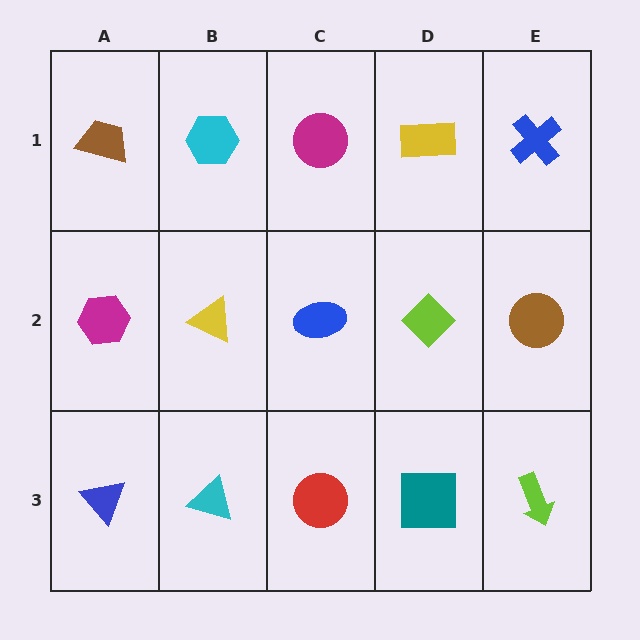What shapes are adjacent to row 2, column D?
A yellow rectangle (row 1, column D), a teal square (row 3, column D), a blue ellipse (row 2, column C), a brown circle (row 2, column E).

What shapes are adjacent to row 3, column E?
A brown circle (row 2, column E), a teal square (row 3, column D).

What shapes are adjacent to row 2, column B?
A cyan hexagon (row 1, column B), a cyan triangle (row 3, column B), a magenta hexagon (row 2, column A), a blue ellipse (row 2, column C).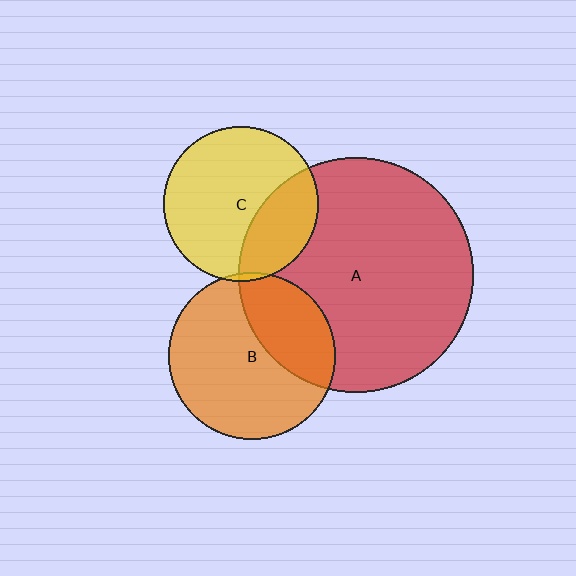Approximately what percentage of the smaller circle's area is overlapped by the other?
Approximately 30%.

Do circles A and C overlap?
Yes.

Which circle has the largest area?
Circle A (red).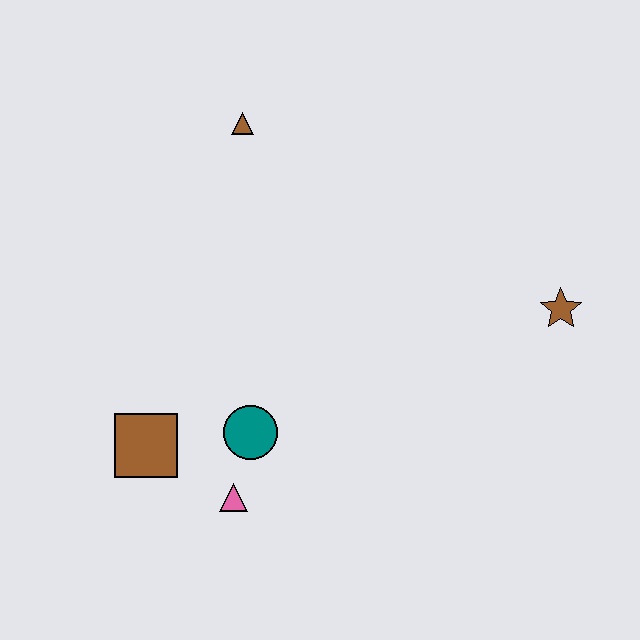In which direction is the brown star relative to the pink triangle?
The brown star is to the right of the pink triangle.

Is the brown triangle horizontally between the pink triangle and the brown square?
No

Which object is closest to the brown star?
The teal circle is closest to the brown star.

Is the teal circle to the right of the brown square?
Yes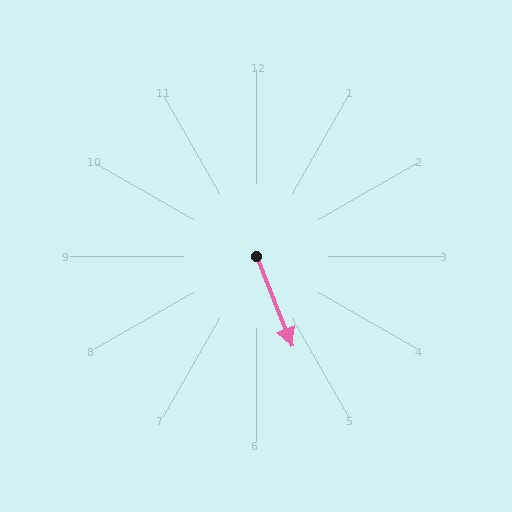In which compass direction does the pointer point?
South.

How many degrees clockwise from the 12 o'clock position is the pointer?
Approximately 158 degrees.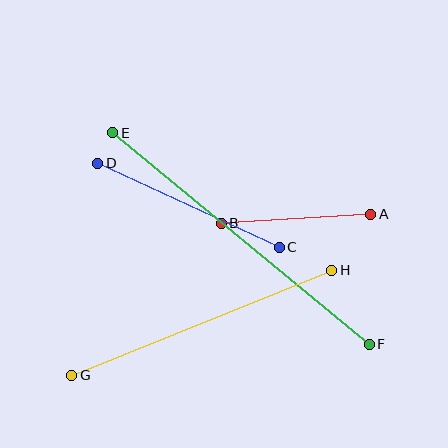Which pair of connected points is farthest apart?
Points E and F are farthest apart.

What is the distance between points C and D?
The distance is approximately 200 pixels.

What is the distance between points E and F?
The distance is approximately 332 pixels.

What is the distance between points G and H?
The distance is approximately 280 pixels.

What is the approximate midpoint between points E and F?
The midpoint is at approximately (241, 239) pixels.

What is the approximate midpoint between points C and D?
The midpoint is at approximately (189, 205) pixels.